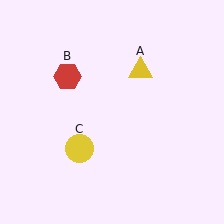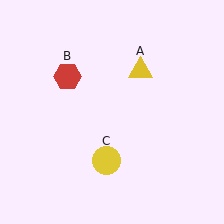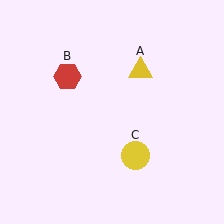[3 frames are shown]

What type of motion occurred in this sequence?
The yellow circle (object C) rotated counterclockwise around the center of the scene.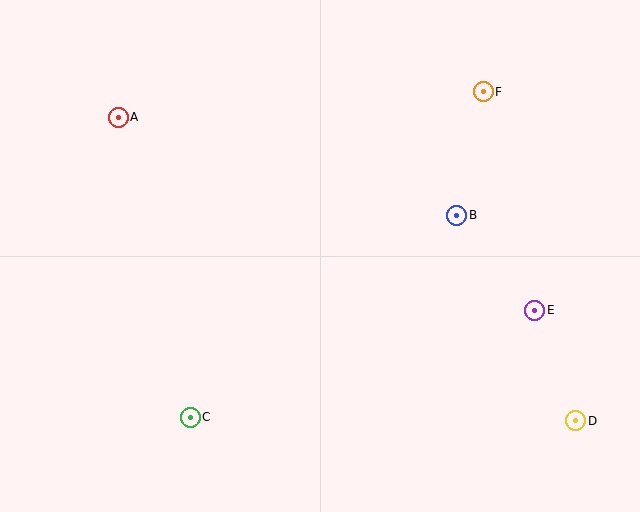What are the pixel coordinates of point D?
Point D is at (576, 421).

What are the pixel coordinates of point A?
Point A is at (118, 117).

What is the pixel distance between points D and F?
The distance between D and F is 341 pixels.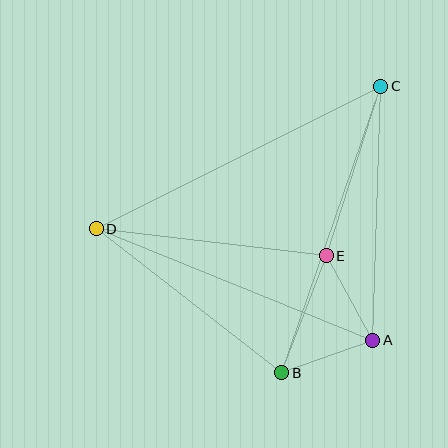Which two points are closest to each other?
Points A and E are closest to each other.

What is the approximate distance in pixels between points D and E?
The distance between D and E is approximately 232 pixels.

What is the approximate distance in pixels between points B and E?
The distance between B and E is approximately 125 pixels.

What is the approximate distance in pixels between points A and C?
The distance between A and C is approximately 254 pixels.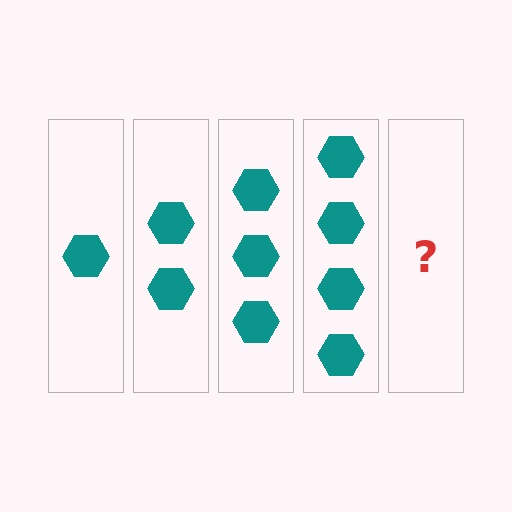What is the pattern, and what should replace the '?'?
The pattern is that each step adds one more hexagon. The '?' should be 5 hexagons.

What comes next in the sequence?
The next element should be 5 hexagons.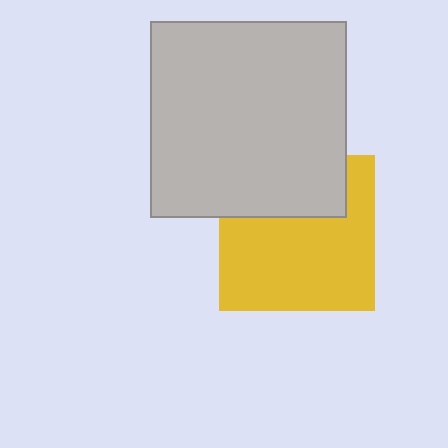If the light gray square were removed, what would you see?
You would see the complete yellow square.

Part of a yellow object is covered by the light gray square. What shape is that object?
It is a square.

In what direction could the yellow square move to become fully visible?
The yellow square could move down. That would shift it out from behind the light gray square entirely.